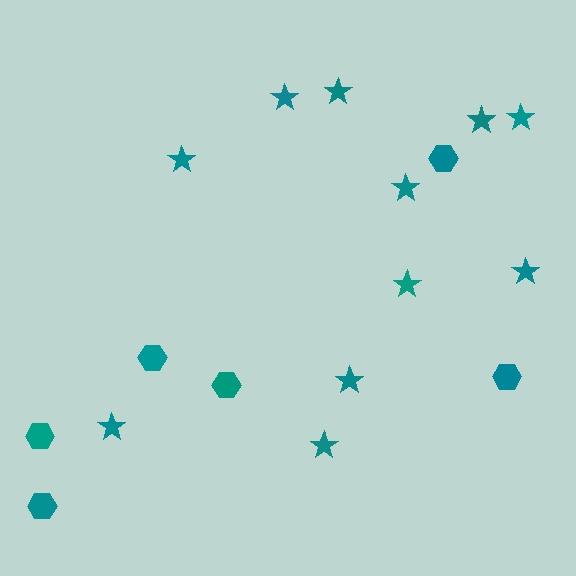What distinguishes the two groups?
There are 2 groups: one group of hexagons (6) and one group of stars (11).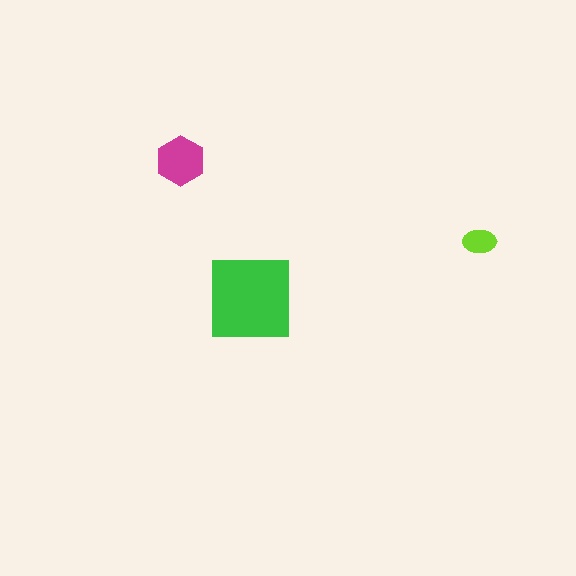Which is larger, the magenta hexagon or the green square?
The green square.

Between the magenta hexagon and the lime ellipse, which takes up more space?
The magenta hexagon.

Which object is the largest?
The green square.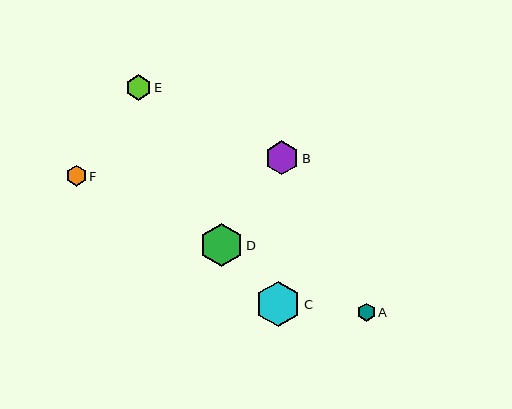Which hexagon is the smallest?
Hexagon A is the smallest with a size of approximately 18 pixels.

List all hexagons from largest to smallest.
From largest to smallest: C, D, B, E, F, A.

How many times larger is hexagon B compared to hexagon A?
Hexagon B is approximately 1.9 times the size of hexagon A.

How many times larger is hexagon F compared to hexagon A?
Hexagon F is approximately 1.1 times the size of hexagon A.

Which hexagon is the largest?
Hexagon C is the largest with a size of approximately 45 pixels.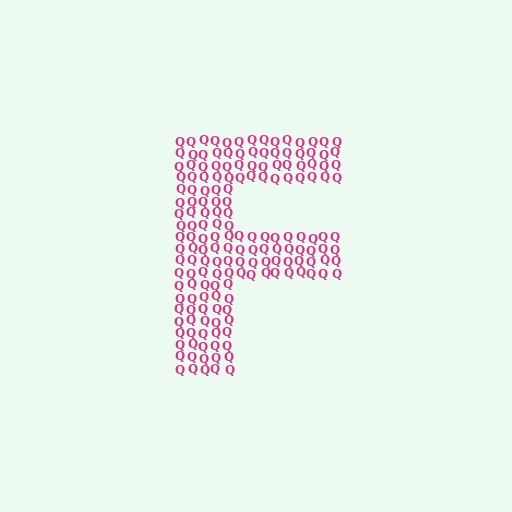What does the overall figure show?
The overall figure shows the letter F.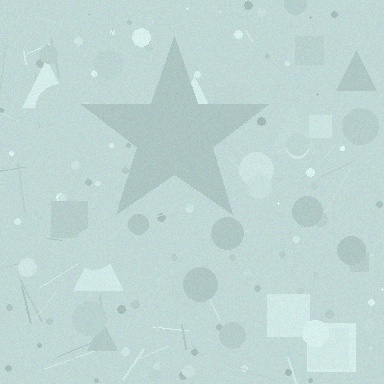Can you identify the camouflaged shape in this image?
The camouflaged shape is a star.